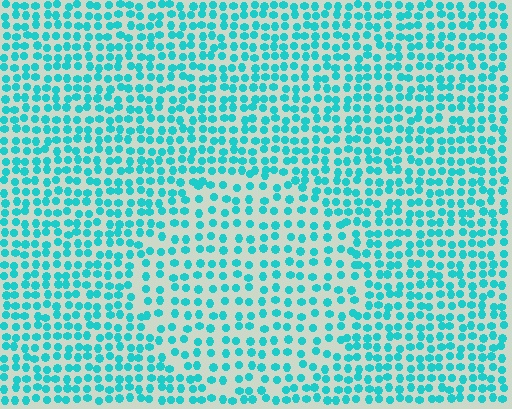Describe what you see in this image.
The image contains small cyan elements arranged at two different densities. A circle-shaped region is visible where the elements are less densely packed than the surrounding area.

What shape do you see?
I see a circle.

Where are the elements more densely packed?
The elements are more densely packed outside the circle boundary.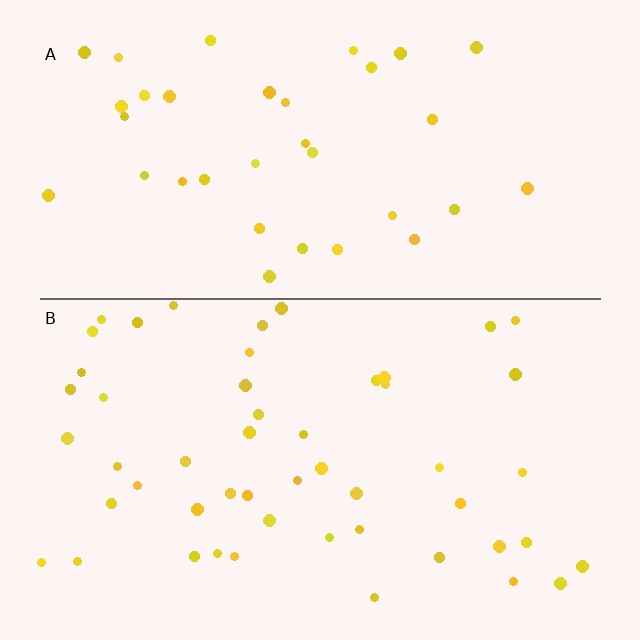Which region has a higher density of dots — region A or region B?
B (the bottom).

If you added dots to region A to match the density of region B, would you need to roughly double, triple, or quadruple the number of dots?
Approximately double.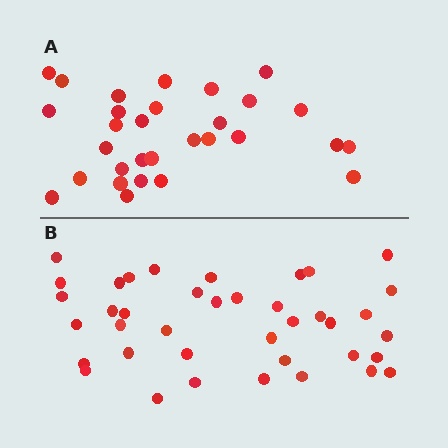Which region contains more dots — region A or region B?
Region B (the bottom region) has more dots.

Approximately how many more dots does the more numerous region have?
Region B has roughly 8 or so more dots than region A.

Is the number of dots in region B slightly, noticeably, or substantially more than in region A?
Region B has noticeably more, but not dramatically so. The ratio is roughly 1.3 to 1.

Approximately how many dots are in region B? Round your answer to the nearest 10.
About 40 dots. (The exact count is 39, which rounds to 40.)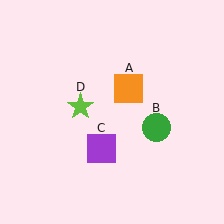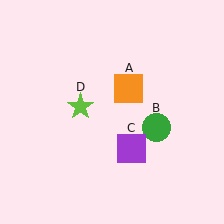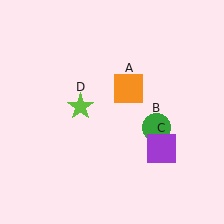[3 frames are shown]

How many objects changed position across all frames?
1 object changed position: purple square (object C).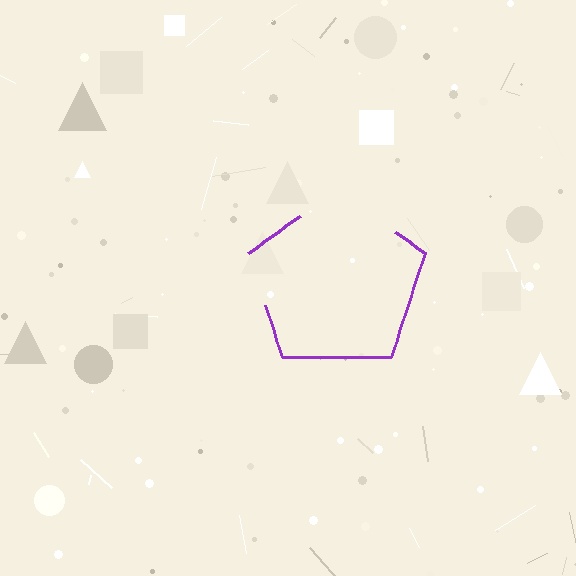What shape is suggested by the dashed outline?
The dashed outline suggests a pentagon.